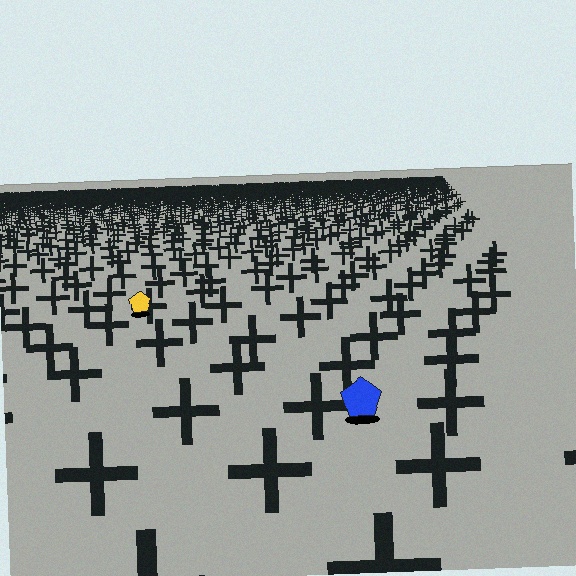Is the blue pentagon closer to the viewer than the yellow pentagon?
Yes. The blue pentagon is closer — you can tell from the texture gradient: the ground texture is coarser near it.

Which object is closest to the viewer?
The blue pentagon is closest. The texture marks near it are larger and more spread out.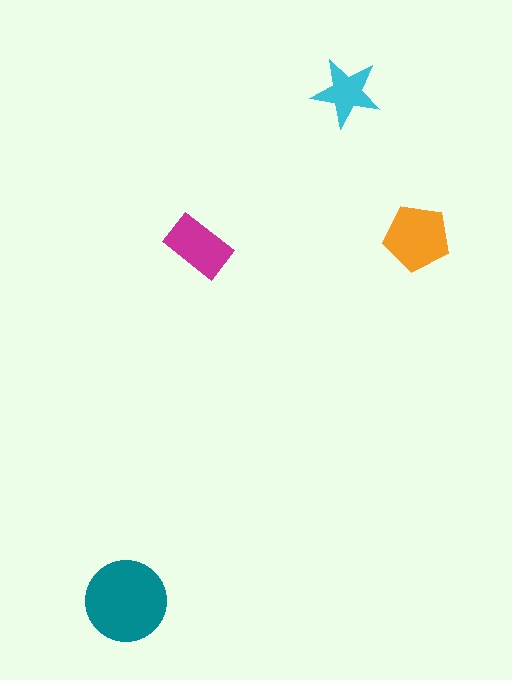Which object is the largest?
The teal circle.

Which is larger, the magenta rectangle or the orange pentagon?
The orange pentagon.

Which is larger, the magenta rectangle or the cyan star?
The magenta rectangle.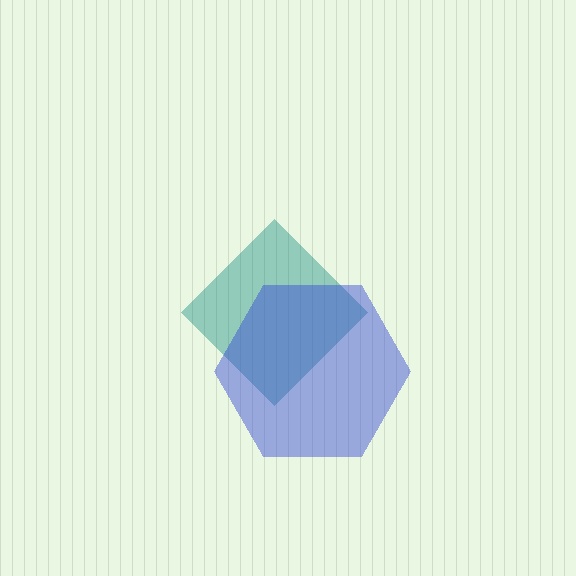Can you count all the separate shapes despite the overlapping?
Yes, there are 2 separate shapes.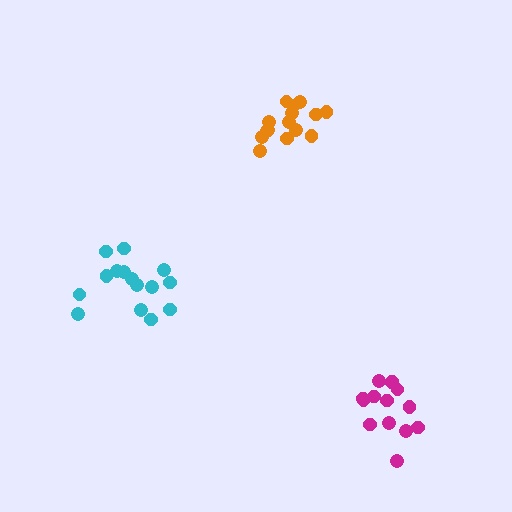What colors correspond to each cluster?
The clusters are colored: magenta, cyan, orange.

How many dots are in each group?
Group 1: 14 dots, Group 2: 15 dots, Group 3: 15 dots (44 total).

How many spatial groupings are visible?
There are 3 spatial groupings.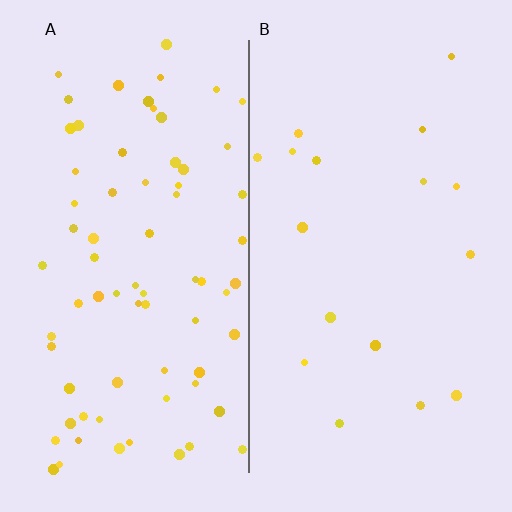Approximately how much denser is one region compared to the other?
Approximately 4.2× — region A over region B.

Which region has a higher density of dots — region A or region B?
A (the left).